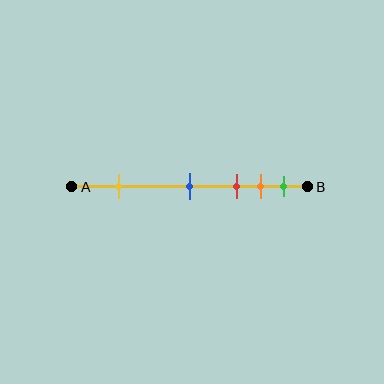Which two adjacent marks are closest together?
The orange and green marks are the closest adjacent pair.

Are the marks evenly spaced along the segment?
No, the marks are not evenly spaced.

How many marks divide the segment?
There are 5 marks dividing the segment.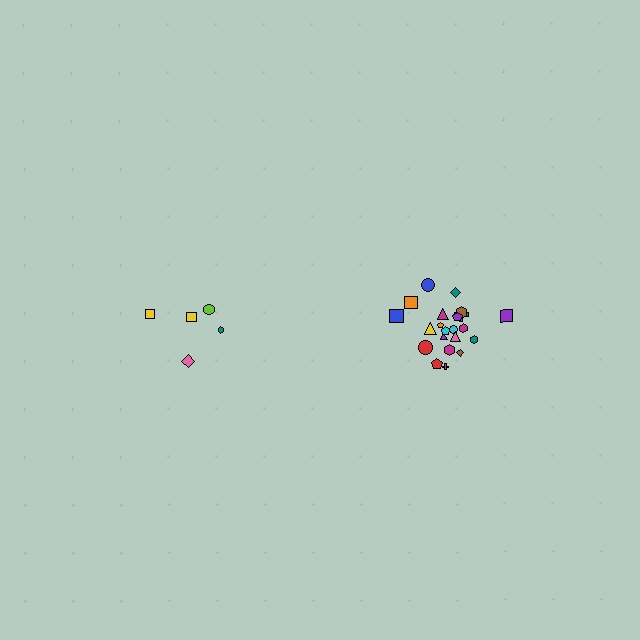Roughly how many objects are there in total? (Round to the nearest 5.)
Roughly 25 objects in total.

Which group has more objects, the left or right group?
The right group.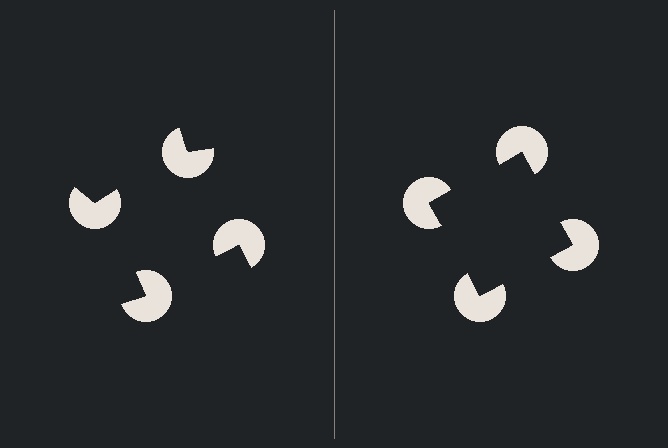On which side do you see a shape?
An illusory square appears on the right side. On the left side the wedge cuts are rotated, so no coherent shape forms.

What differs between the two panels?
The pac-man discs are positioned identically on both sides; only the wedge orientations differ. On the right they align to a square; on the left they are misaligned.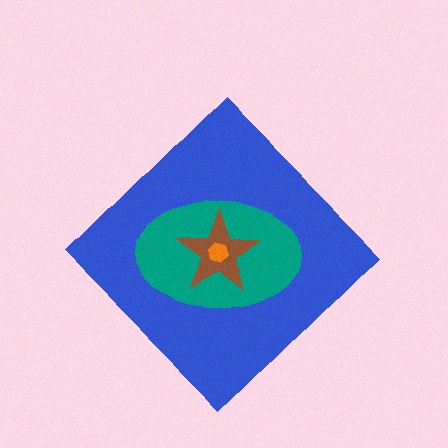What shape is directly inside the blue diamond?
The teal ellipse.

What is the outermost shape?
The blue diamond.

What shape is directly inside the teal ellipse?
The brown star.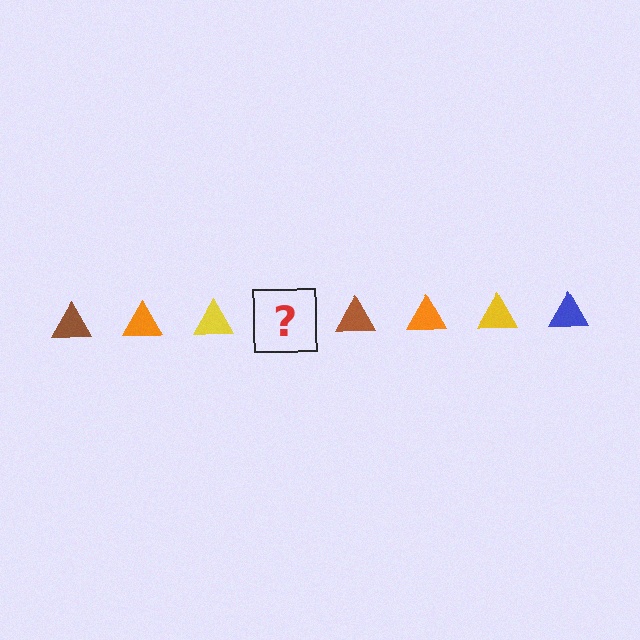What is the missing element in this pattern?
The missing element is a blue triangle.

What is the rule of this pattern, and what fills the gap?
The rule is that the pattern cycles through brown, orange, yellow, blue triangles. The gap should be filled with a blue triangle.